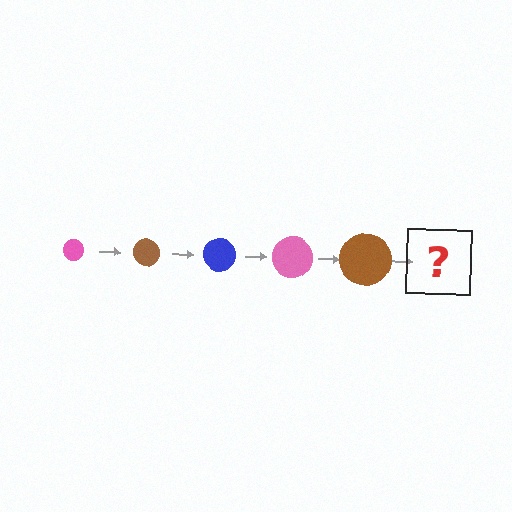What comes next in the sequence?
The next element should be a blue circle, larger than the previous one.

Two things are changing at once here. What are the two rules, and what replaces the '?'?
The two rules are that the circle grows larger each step and the color cycles through pink, brown, and blue. The '?' should be a blue circle, larger than the previous one.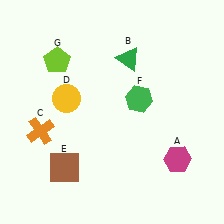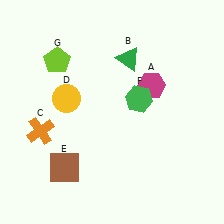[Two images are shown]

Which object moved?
The magenta hexagon (A) moved up.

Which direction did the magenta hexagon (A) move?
The magenta hexagon (A) moved up.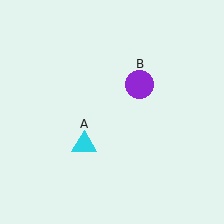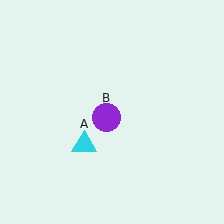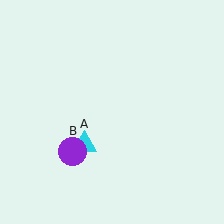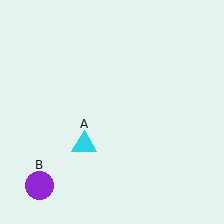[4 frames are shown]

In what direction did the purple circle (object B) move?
The purple circle (object B) moved down and to the left.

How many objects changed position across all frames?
1 object changed position: purple circle (object B).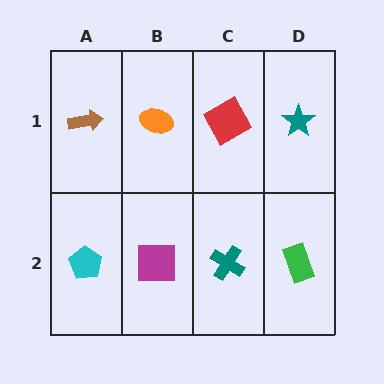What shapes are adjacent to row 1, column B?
A magenta square (row 2, column B), a brown arrow (row 1, column A), a red square (row 1, column C).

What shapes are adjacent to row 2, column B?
An orange ellipse (row 1, column B), a cyan pentagon (row 2, column A), a teal cross (row 2, column C).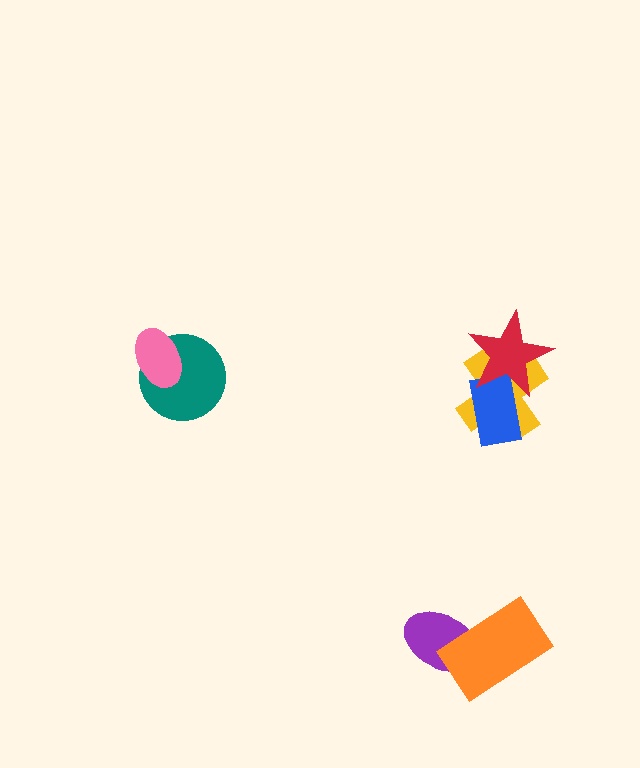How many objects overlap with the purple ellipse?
1 object overlaps with the purple ellipse.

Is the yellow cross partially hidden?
Yes, it is partially covered by another shape.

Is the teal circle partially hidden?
Yes, it is partially covered by another shape.